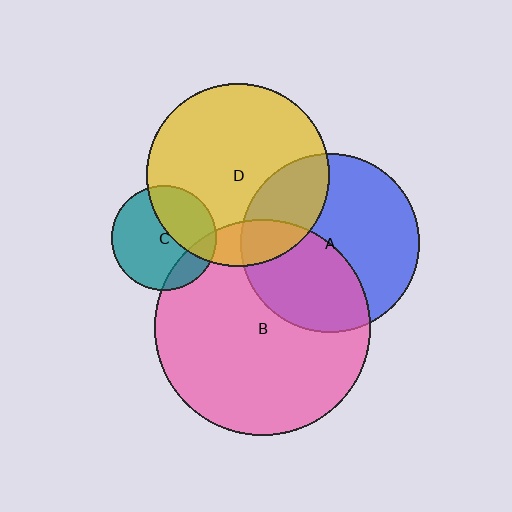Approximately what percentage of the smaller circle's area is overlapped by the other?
Approximately 35%.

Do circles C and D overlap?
Yes.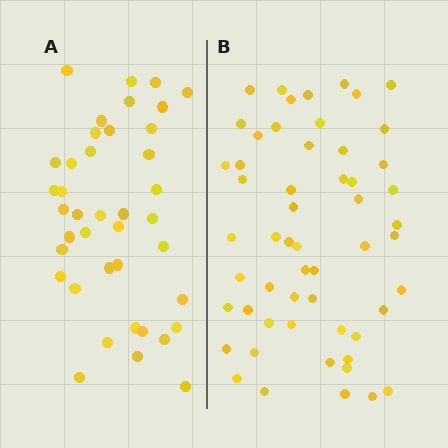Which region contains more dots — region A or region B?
Region B (the right region) has more dots.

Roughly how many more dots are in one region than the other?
Region B has approximately 15 more dots than region A.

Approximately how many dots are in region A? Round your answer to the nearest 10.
About 40 dots.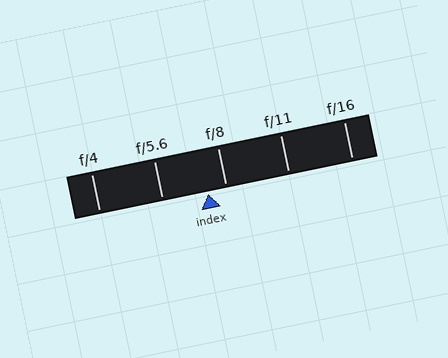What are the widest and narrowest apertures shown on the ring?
The widest aperture shown is f/4 and the narrowest is f/16.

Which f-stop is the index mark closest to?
The index mark is closest to f/8.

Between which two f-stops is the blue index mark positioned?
The index mark is between f/5.6 and f/8.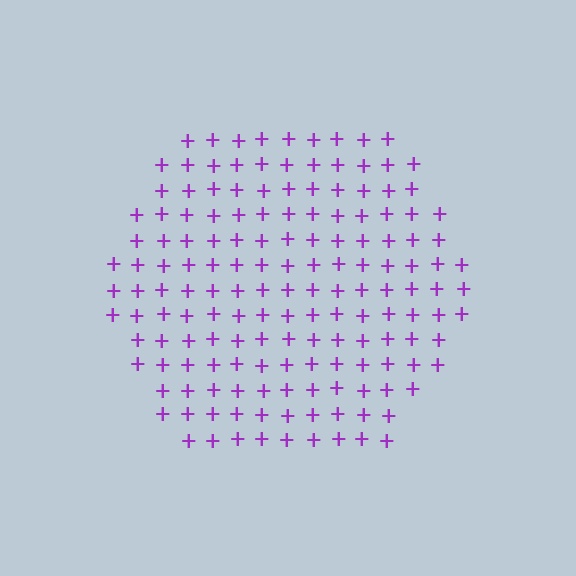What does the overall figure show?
The overall figure shows a hexagon.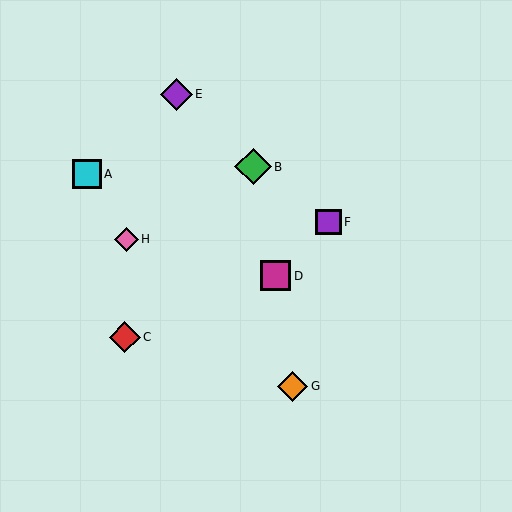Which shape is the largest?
The green diamond (labeled B) is the largest.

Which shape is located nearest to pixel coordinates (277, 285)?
The magenta square (labeled D) at (276, 276) is nearest to that location.